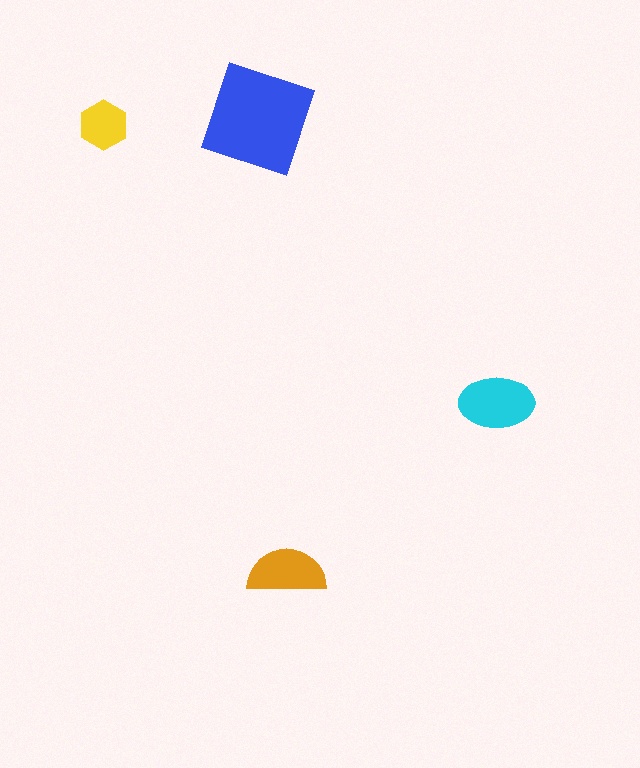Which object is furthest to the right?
The cyan ellipse is rightmost.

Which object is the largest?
The blue square.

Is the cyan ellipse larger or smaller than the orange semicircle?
Larger.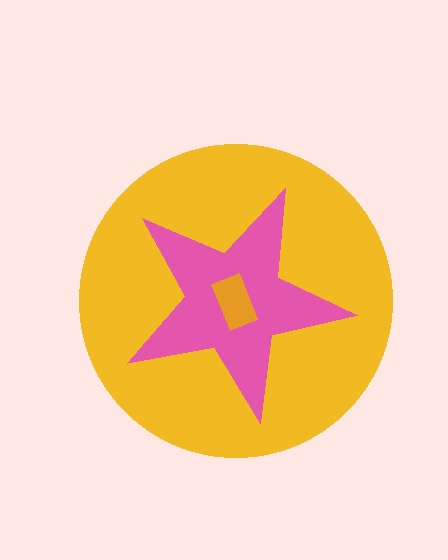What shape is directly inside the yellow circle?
The pink star.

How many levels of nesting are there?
3.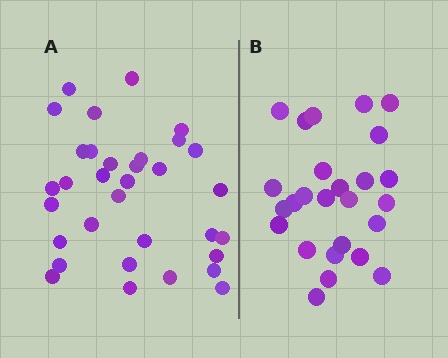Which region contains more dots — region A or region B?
Region A (the left region) has more dots.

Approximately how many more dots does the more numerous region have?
Region A has roughly 8 or so more dots than region B.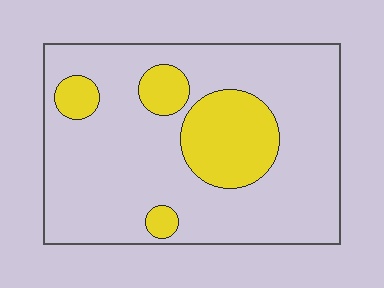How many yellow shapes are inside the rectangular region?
4.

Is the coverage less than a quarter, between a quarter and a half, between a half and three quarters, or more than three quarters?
Less than a quarter.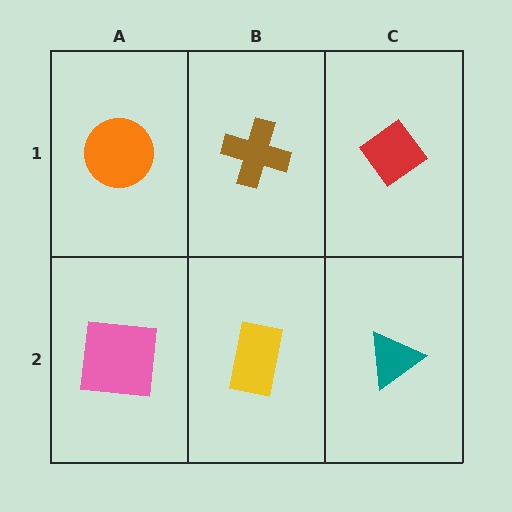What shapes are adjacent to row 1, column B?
A yellow rectangle (row 2, column B), an orange circle (row 1, column A), a red diamond (row 1, column C).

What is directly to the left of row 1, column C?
A brown cross.